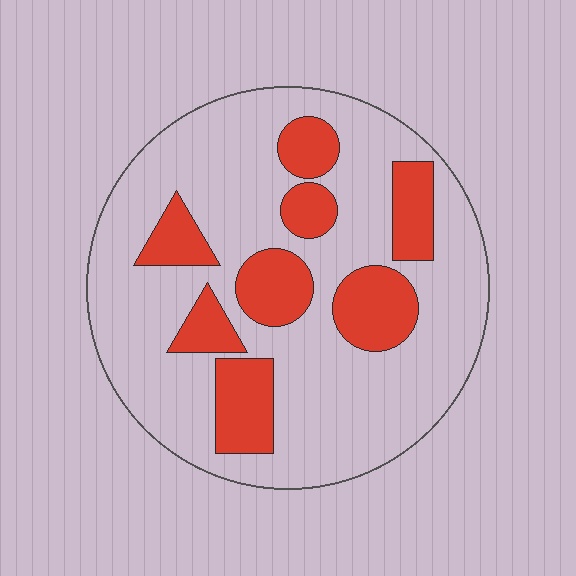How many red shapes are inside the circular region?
8.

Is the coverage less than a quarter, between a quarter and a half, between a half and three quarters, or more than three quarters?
Between a quarter and a half.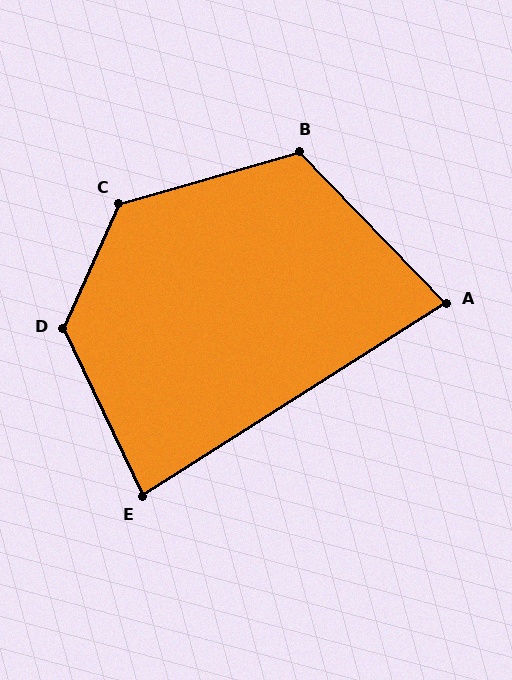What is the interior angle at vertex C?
Approximately 130 degrees (obtuse).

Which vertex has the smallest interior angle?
A, at approximately 79 degrees.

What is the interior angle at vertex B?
Approximately 118 degrees (obtuse).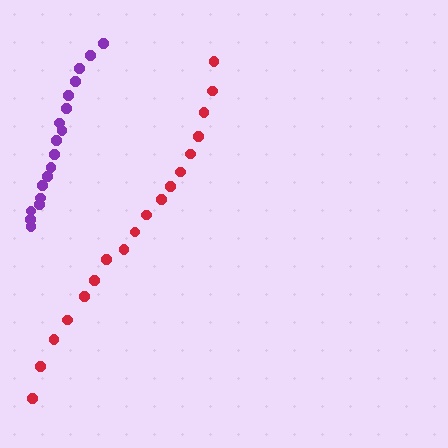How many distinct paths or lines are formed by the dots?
There are 2 distinct paths.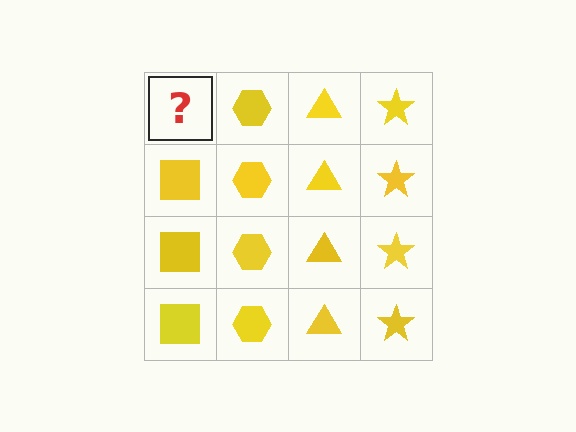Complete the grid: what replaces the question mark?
The question mark should be replaced with a yellow square.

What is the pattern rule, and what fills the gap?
The rule is that each column has a consistent shape. The gap should be filled with a yellow square.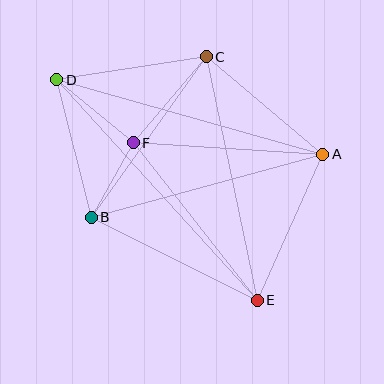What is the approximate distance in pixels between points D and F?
The distance between D and F is approximately 99 pixels.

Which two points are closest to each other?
Points B and F are closest to each other.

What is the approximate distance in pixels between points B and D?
The distance between B and D is approximately 141 pixels.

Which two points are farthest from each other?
Points D and E are farthest from each other.